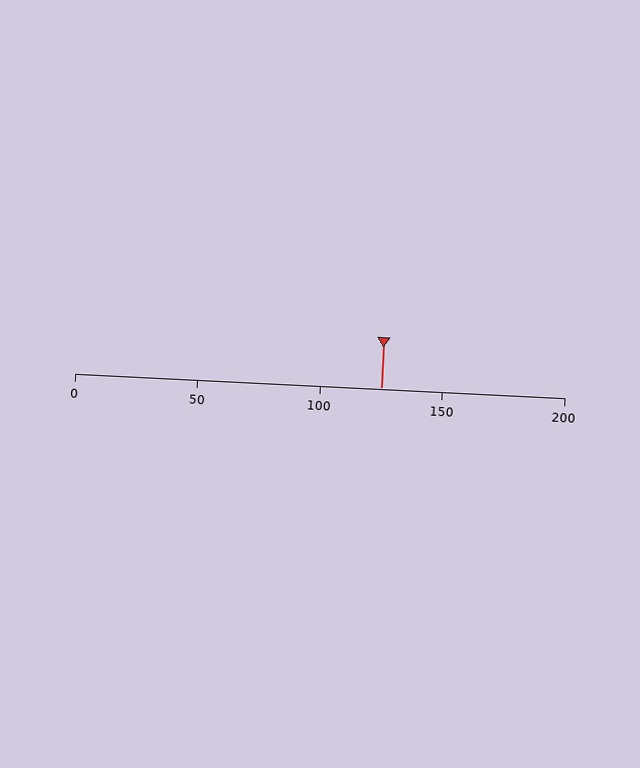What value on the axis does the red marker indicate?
The marker indicates approximately 125.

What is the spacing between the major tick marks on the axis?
The major ticks are spaced 50 apart.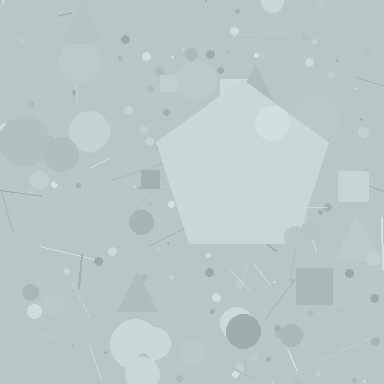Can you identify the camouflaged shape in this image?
The camouflaged shape is a pentagon.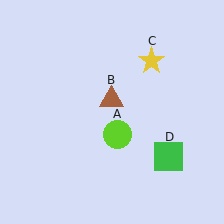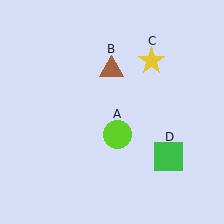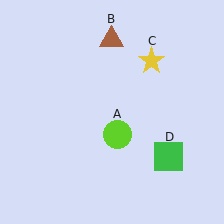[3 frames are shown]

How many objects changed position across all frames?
1 object changed position: brown triangle (object B).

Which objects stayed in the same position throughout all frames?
Lime circle (object A) and yellow star (object C) and green square (object D) remained stationary.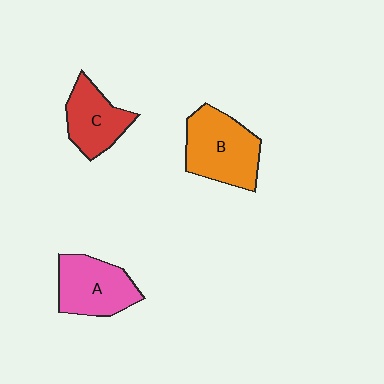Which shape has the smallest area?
Shape C (red).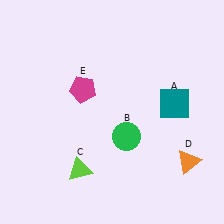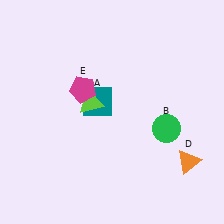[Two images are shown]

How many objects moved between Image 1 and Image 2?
3 objects moved between the two images.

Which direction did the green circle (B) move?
The green circle (B) moved right.